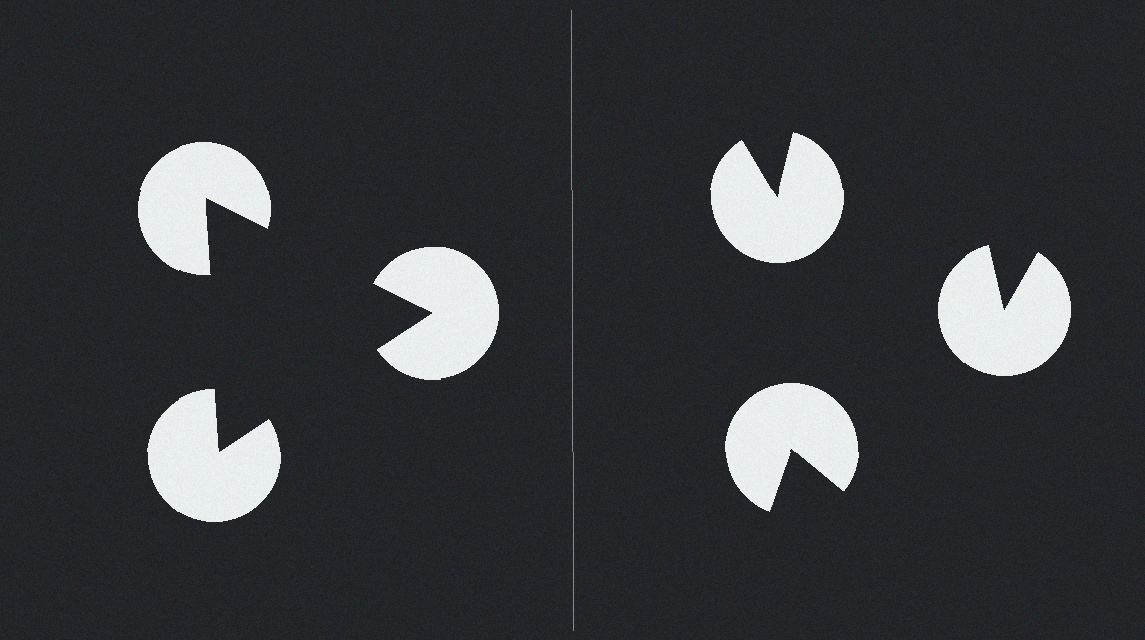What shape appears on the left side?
An illusory triangle.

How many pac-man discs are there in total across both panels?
6 — 3 on each side.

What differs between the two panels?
The pac-man discs are positioned identically on both sides; only the wedge orientations differ. On the left they align to a triangle; on the right they are misaligned.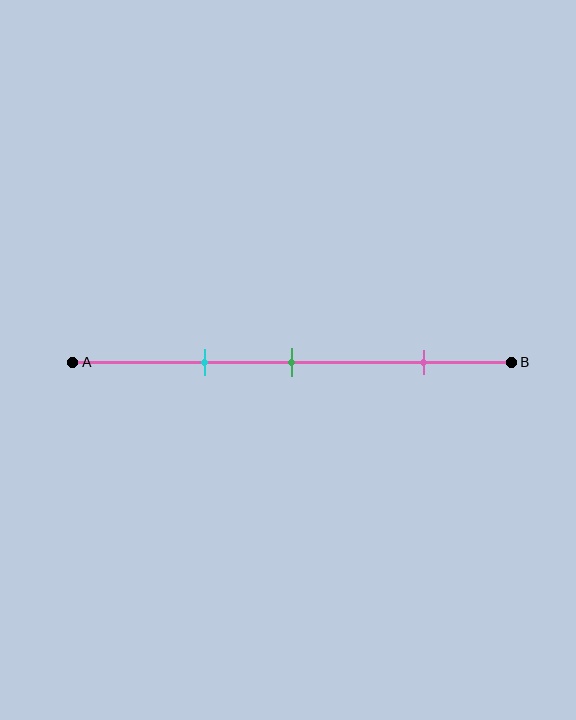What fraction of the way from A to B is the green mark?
The green mark is approximately 50% (0.5) of the way from A to B.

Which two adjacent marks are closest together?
The cyan and green marks are the closest adjacent pair.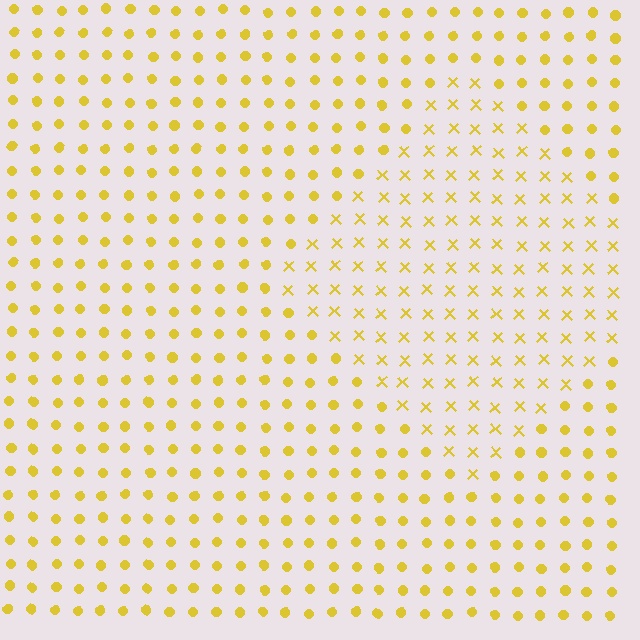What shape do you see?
I see a diamond.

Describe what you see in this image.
The image is filled with small yellow elements arranged in a uniform grid. A diamond-shaped region contains X marks, while the surrounding area contains circles. The boundary is defined purely by the change in element shape.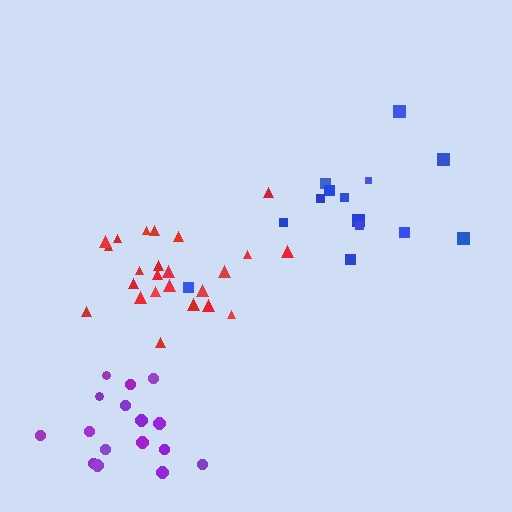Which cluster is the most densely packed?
Purple.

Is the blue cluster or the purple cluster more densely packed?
Purple.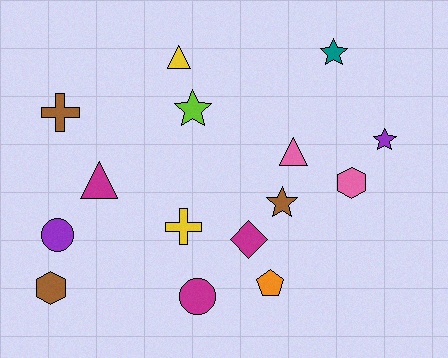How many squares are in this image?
There are no squares.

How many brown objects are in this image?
There are 3 brown objects.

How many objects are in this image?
There are 15 objects.